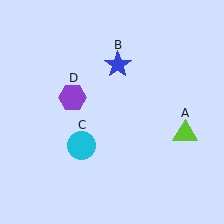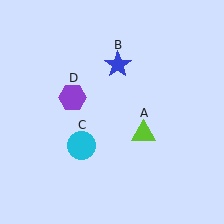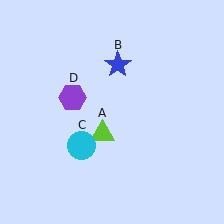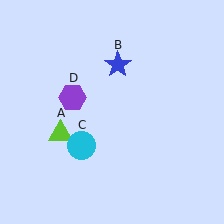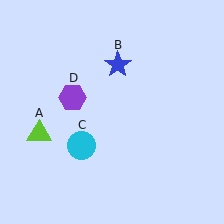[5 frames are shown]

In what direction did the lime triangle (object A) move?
The lime triangle (object A) moved left.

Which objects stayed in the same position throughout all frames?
Blue star (object B) and cyan circle (object C) and purple hexagon (object D) remained stationary.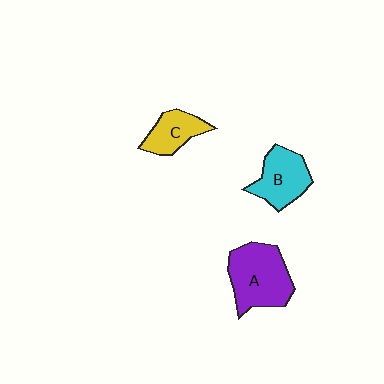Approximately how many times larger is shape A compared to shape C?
Approximately 1.8 times.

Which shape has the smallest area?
Shape C (yellow).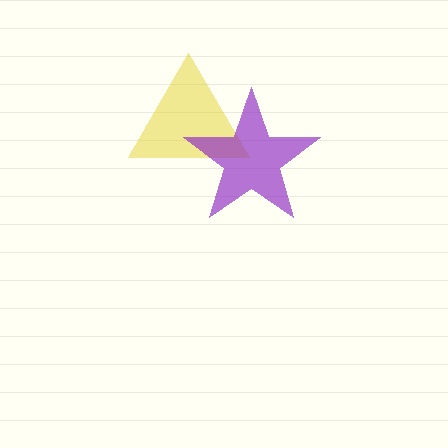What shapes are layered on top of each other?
The layered shapes are: a yellow triangle, a purple star.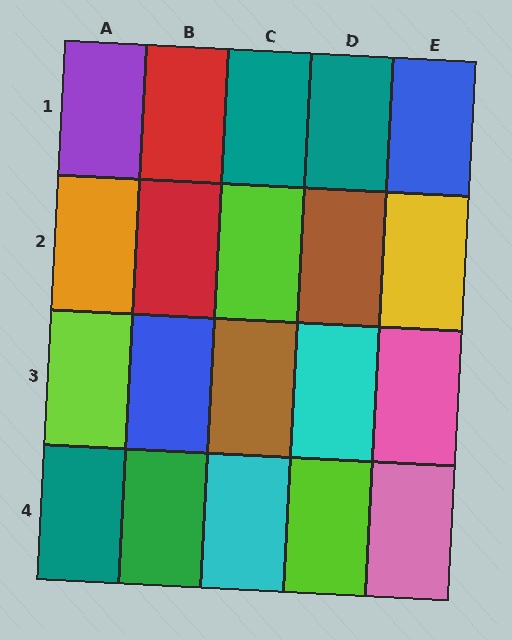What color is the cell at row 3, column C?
Brown.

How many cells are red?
2 cells are red.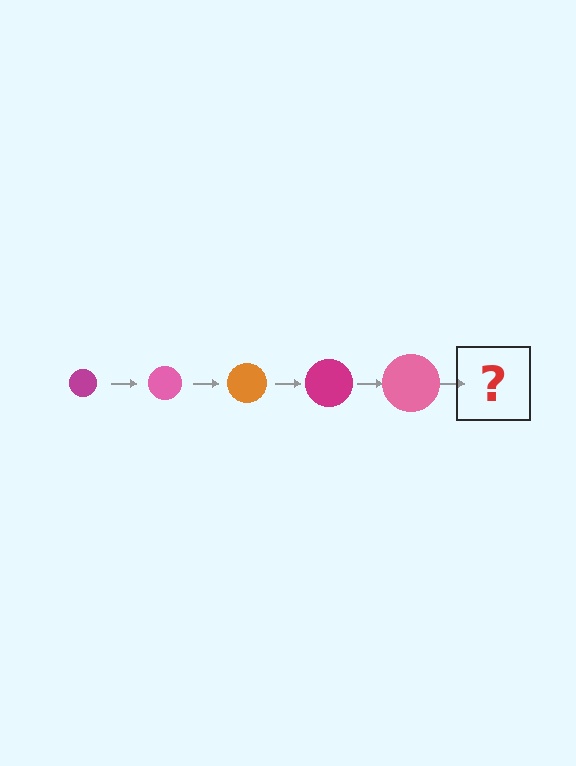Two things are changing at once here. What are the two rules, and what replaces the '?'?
The two rules are that the circle grows larger each step and the color cycles through magenta, pink, and orange. The '?' should be an orange circle, larger than the previous one.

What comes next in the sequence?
The next element should be an orange circle, larger than the previous one.